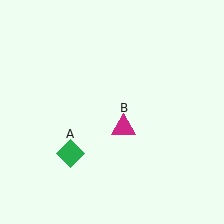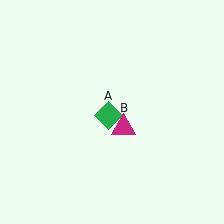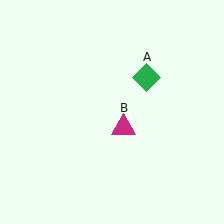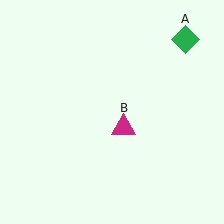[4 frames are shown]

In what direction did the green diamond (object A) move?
The green diamond (object A) moved up and to the right.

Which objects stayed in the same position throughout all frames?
Magenta triangle (object B) remained stationary.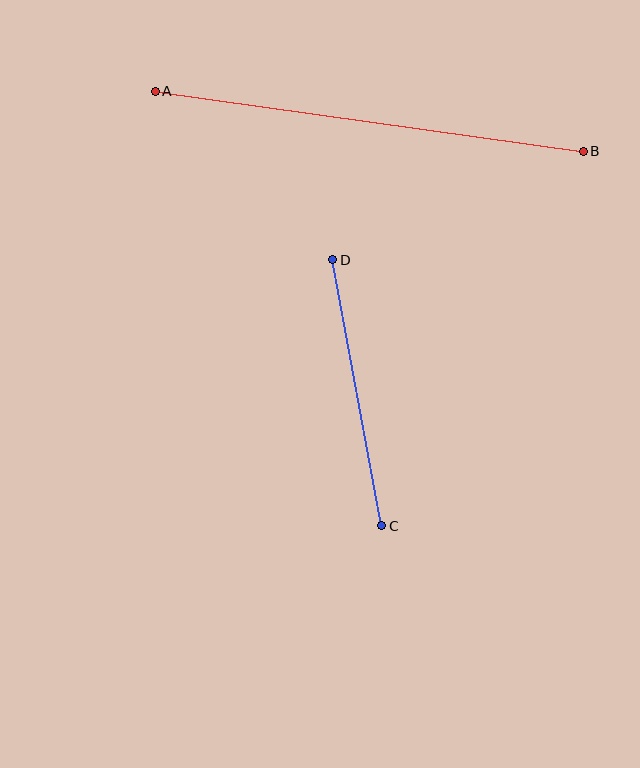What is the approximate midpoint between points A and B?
The midpoint is at approximately (369, 121) pixels.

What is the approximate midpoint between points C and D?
The midpoint is at approximately (357, 393) pixels.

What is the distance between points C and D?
The distance is approximately 270 pixels.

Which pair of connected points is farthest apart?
Points A and B are farthest apart.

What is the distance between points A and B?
The distance is approximately 432 pixels.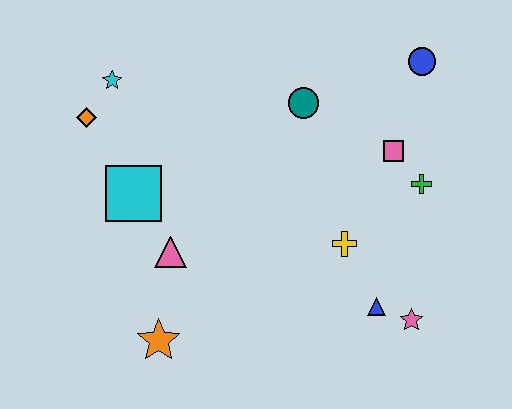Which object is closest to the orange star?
The pink triangle is closest to the orange star.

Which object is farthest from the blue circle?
The orange star is farthest from the blue circle.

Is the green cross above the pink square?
No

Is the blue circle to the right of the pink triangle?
Yes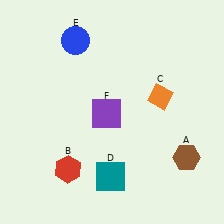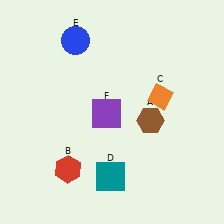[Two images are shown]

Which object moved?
The brown hexagon (A) moved up.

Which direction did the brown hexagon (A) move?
The brown hexagon (A) moved up.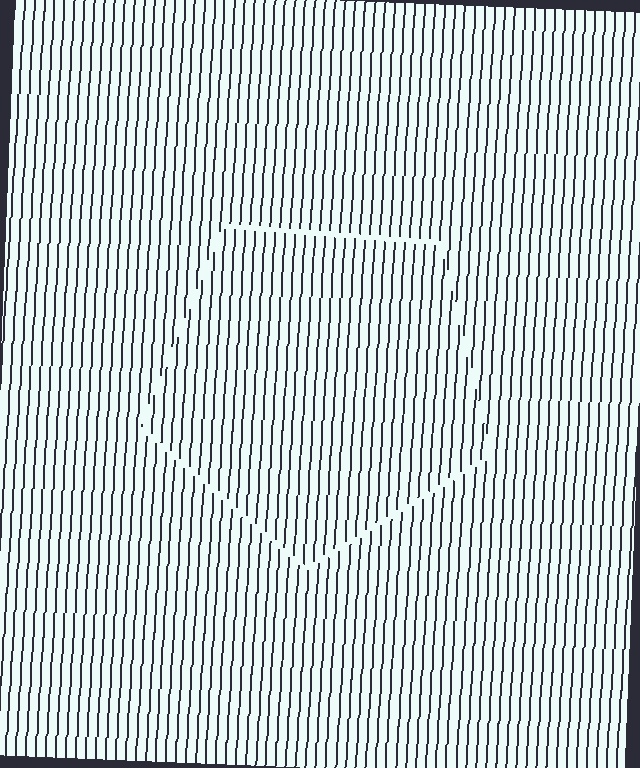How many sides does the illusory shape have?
5 sides — the line-ends trace a pentagon.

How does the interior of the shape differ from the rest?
The interior of the shape contains the same grating, shifted by half a period — the contour is defined by the phase discontinuity where line-ends from the inner and outer gratings abut.